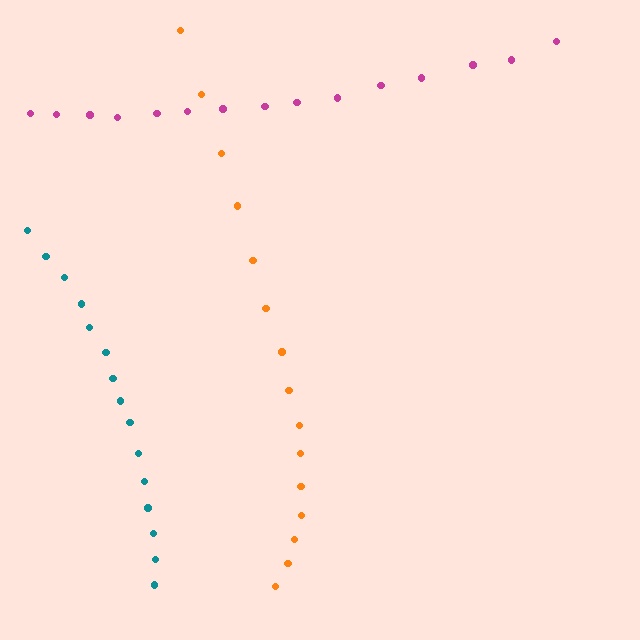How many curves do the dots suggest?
There are 3 distinct paths.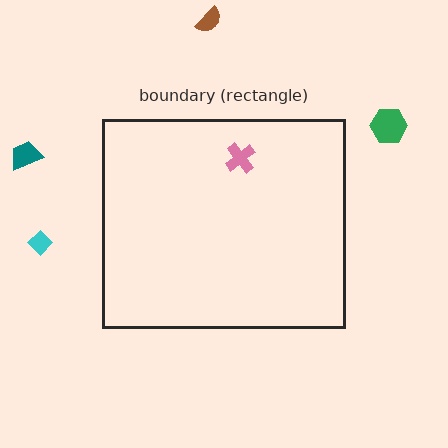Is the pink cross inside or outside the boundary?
Inside.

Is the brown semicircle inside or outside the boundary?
Outside.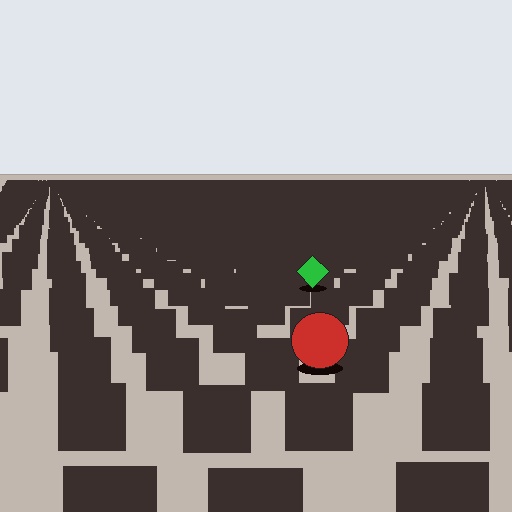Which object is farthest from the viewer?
The green diamond is farthest from the viewer. It appears smaller and the ground texture around it is denser.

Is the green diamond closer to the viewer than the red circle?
No. The red circle is closer — you can tell from the texture gradient: the ground texture is coarser near it.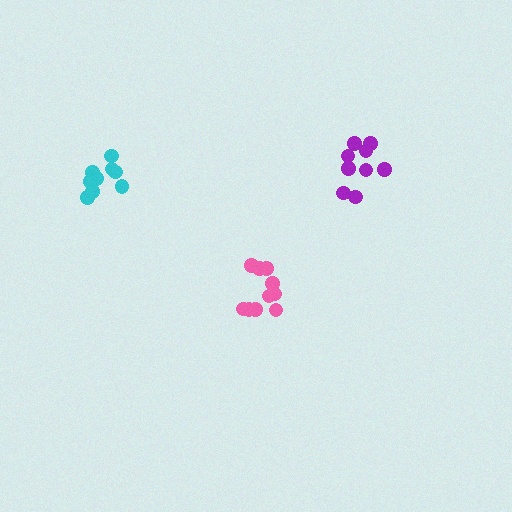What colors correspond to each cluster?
The clusters are colored: pink, purple, cyan.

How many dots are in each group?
Group 1: 10 dots, Group 2: 9 dots, Group 3: 9 dots (28 total).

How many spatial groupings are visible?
There are 3 spatial groupings.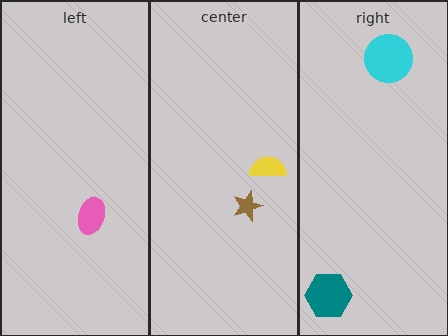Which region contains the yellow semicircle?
The center region.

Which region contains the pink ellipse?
The left region.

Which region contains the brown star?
The center region.